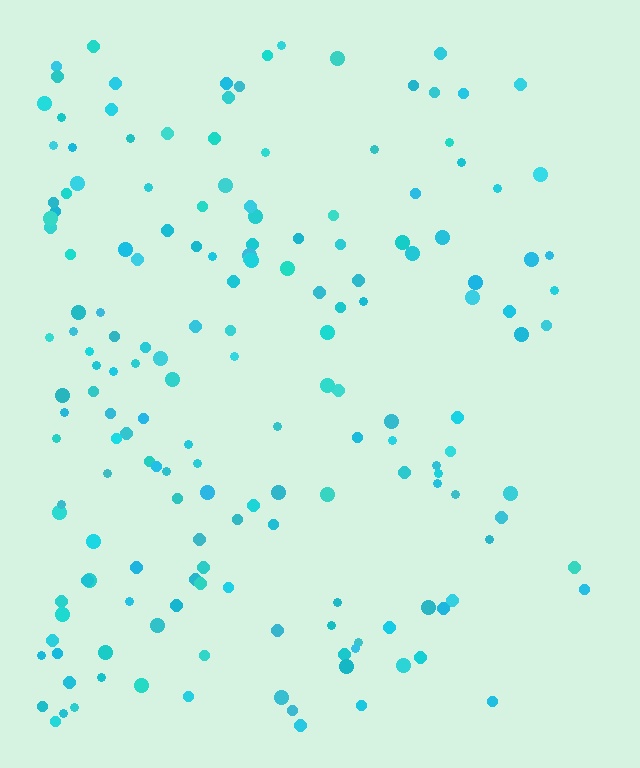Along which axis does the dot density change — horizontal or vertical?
Horizontal.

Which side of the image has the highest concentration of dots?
The left.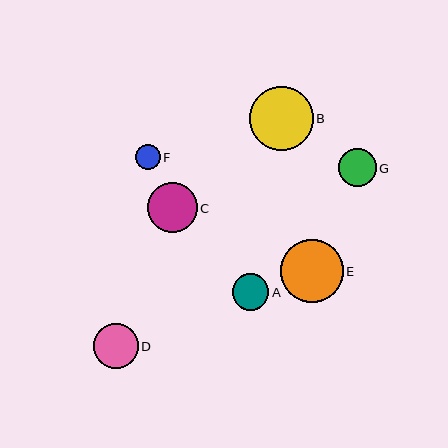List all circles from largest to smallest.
From largest to smallest: B, E, C, D, G, A, F.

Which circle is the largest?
Circle B is the largest with a size of approximately 64 pixels.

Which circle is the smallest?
Circle F is the smallest with a size of approximately 24 pixels.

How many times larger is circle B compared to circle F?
Circle B is approximately 2.6 times the size of circle F.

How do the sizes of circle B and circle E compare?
Circle B and circle E are approximately the same size.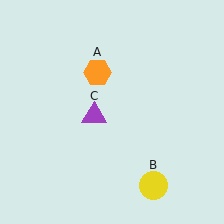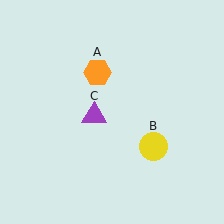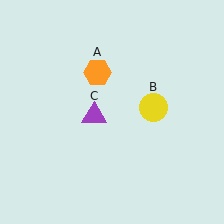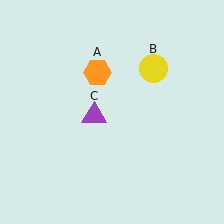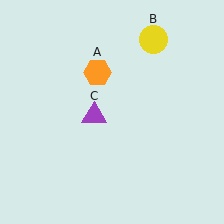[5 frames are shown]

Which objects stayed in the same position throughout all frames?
Orange hexagon (object A) and purple triangle (object C) remained stationary.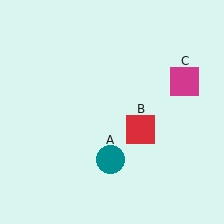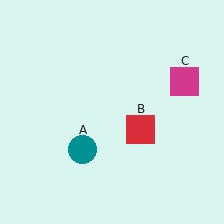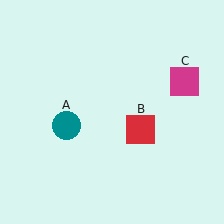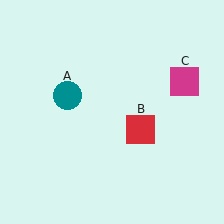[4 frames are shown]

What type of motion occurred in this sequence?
The teal circle (object A) rotated clockwise around the center of the scene.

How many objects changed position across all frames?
1 object changed position: teal circle (object A).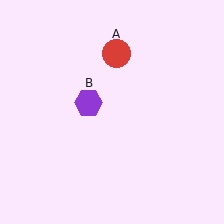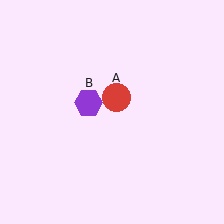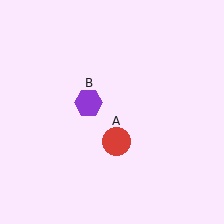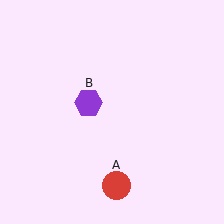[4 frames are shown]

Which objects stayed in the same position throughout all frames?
Purple hexagon (object B) remained stationary.